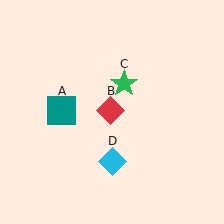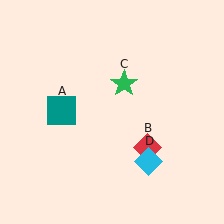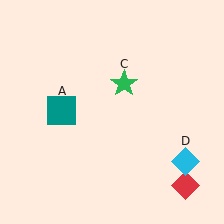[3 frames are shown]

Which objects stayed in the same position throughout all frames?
Teal square (object A) and green star (object C) remained stationary.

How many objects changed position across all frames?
2 objects changed position: red diamond (object B), cyan diamond (object D).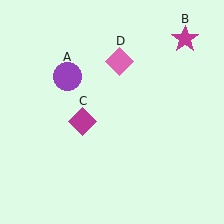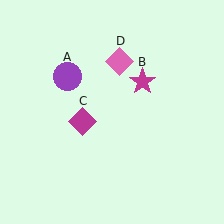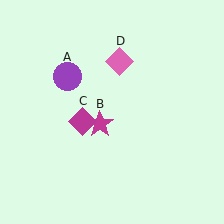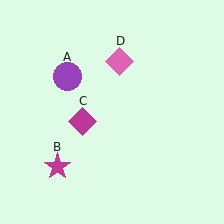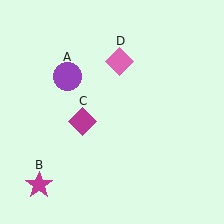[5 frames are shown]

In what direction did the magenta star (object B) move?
The magenta star (object B) moved down and to the left.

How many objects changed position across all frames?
1 object changed position: magenta star (object B).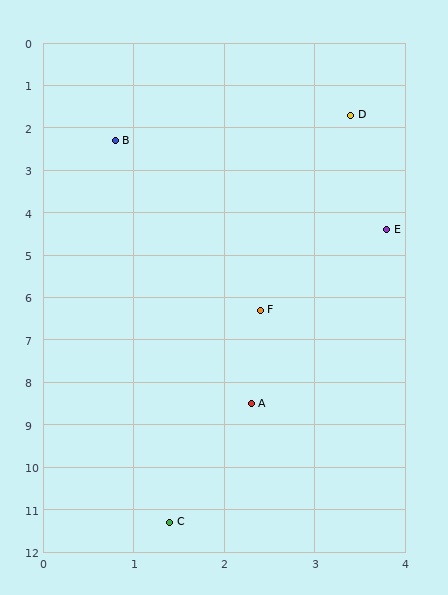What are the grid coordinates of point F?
Point F is at approximately (2.4, 6.3).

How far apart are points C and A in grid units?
Points C and A are about 2.9 grid units apart.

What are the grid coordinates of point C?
Point C is at approximately (1.4, 11.3).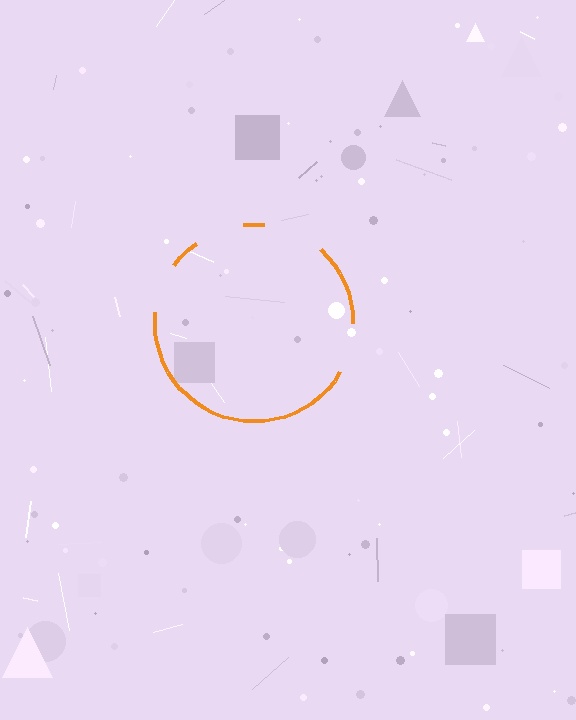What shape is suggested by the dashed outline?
The dashed outline suggests a circle.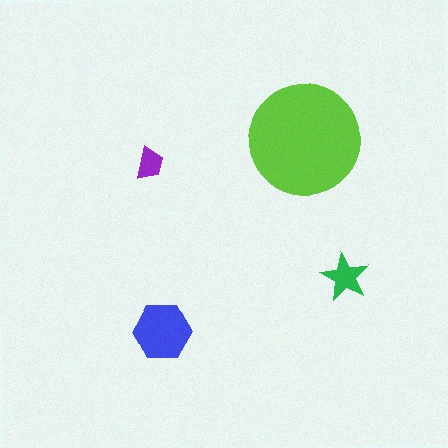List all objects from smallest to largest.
The purple trapezoid, the green star, the blue hexagon, the lime circle.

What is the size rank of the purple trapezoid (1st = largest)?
4th.